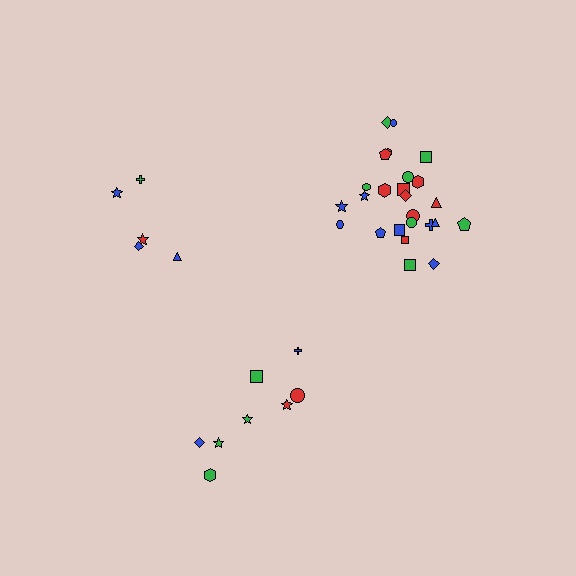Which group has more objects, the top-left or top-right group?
The top-right group.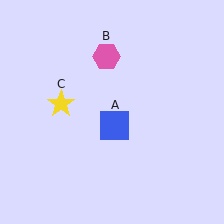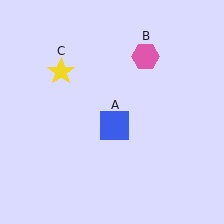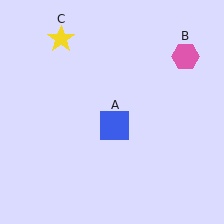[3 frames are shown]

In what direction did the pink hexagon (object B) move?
The pink hexagon (object B) moved right.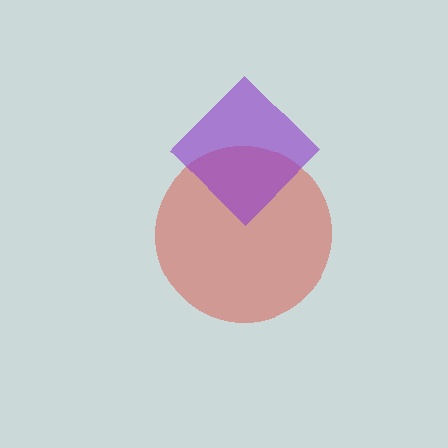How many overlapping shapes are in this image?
There are 2 overlapping shapes in the image.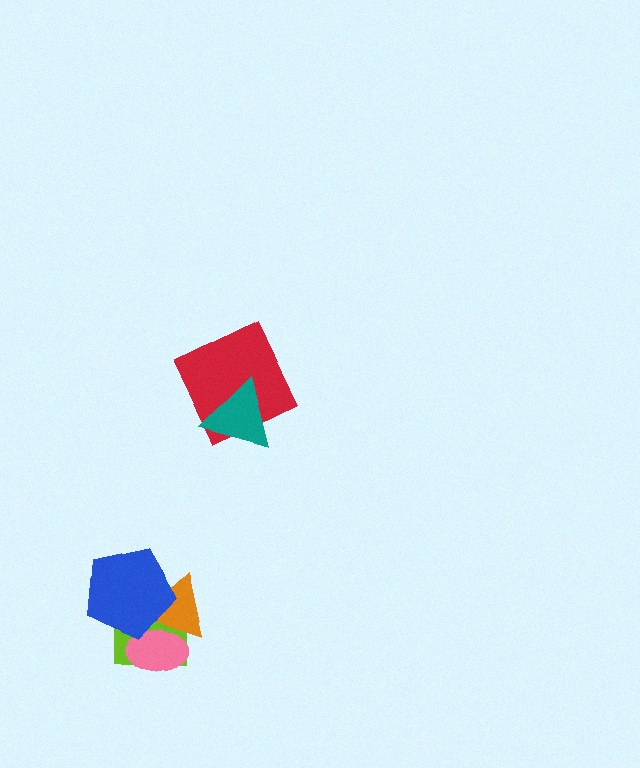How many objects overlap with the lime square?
3 objects overlap with the lime square.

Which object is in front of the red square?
The teal triangle is in front of the red square.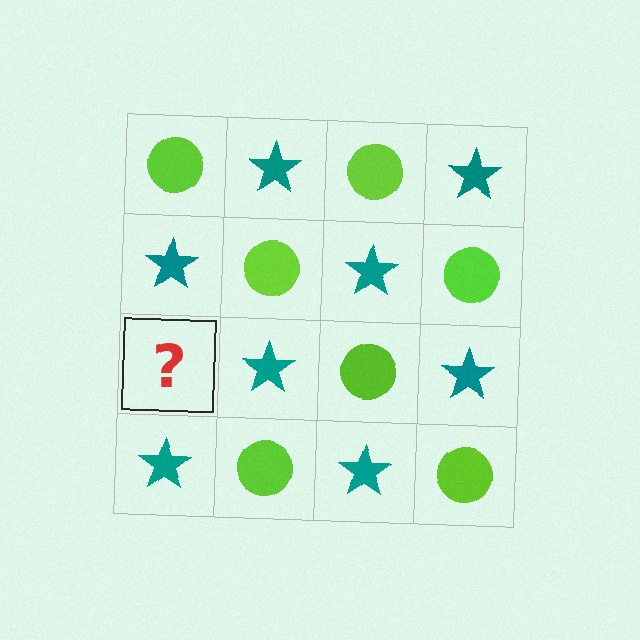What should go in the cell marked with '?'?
The missing cell should contain a lime circle.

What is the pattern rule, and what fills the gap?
The rule is that it alternates lime circle and teal star in a checkerboard pattern. The gap should be filled with a lime circle.